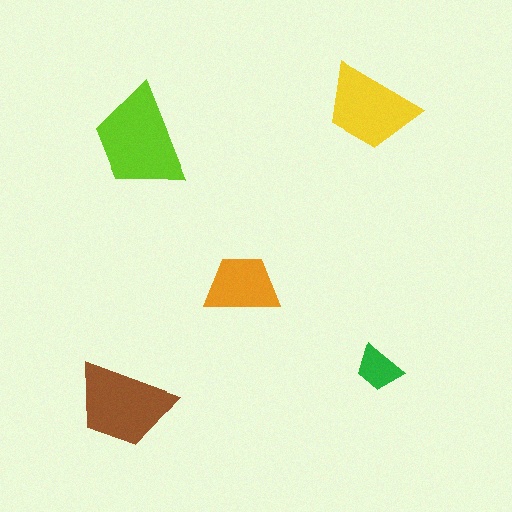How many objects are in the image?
There are 5 objects in the image.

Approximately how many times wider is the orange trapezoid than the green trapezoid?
About 1.5 times wider.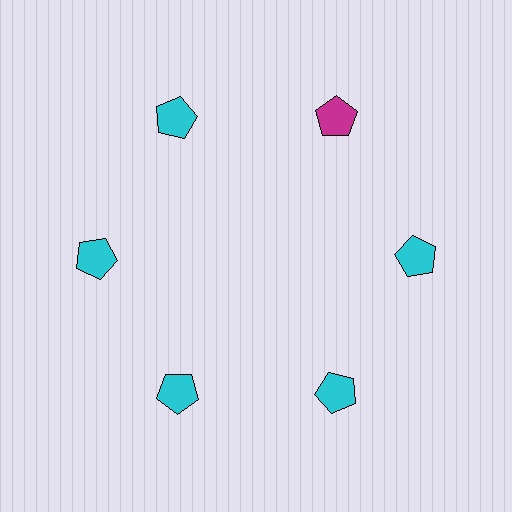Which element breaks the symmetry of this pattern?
The magenta pentagon at roughly the 1 o'clock position breaks the symmetry. All other shapes are cyan pentagons.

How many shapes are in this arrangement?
There are 6 shapes arranged in a ring pattern.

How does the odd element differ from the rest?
It has a different color: magenta instead of cyan.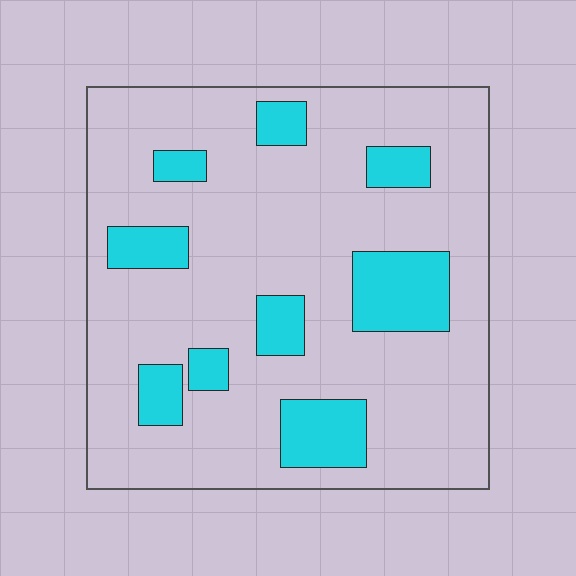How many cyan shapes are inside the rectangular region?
9.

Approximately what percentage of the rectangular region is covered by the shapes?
Approximately 20%.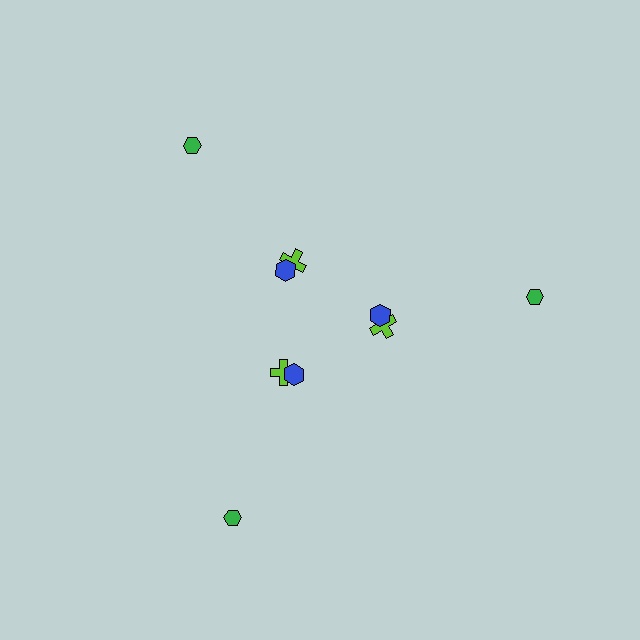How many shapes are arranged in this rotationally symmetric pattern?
There are 9 shapes, arranged in 3 groups of 3.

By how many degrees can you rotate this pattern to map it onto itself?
The pattern maps onto itself every 120 degrees of rotation.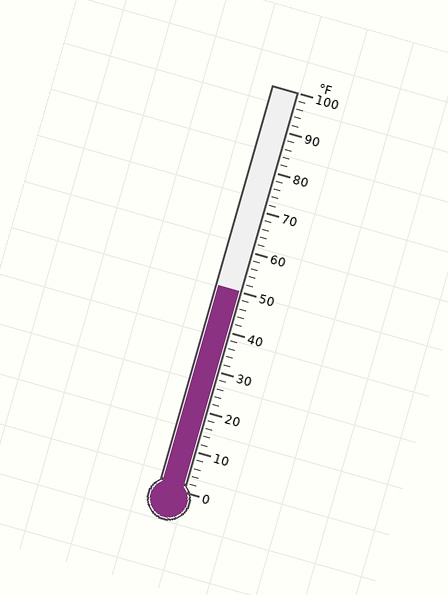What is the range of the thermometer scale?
The thermometer scale ranges from 0°F to 100°F.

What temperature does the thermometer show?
The thermometer shows approximately 50°F.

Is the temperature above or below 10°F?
The temperature is above 10°F.